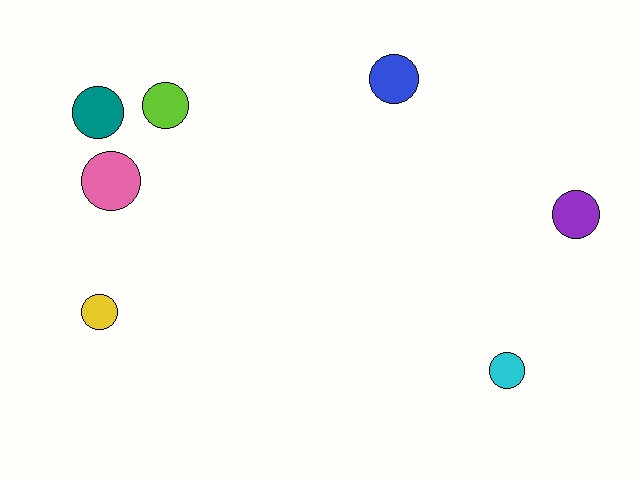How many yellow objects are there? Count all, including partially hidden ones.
There is 1 yellow object.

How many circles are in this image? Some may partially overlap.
There are 7 circles.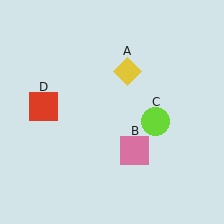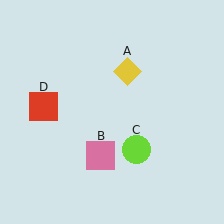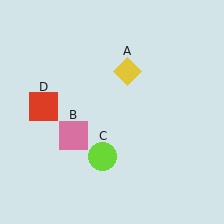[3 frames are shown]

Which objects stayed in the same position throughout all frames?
Yellow diamond (object A) and red square (object D) remained stationary.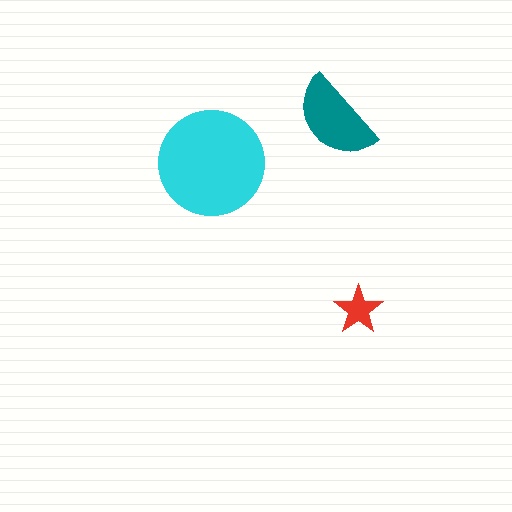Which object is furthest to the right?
The red star is rightmost.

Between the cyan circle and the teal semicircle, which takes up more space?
The cyan circle.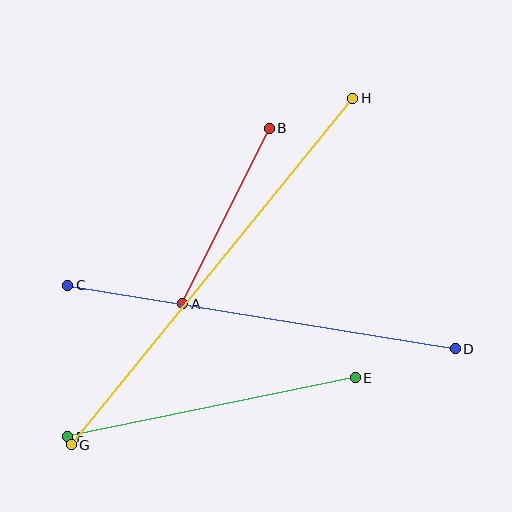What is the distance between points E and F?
The distance is approximately 294 pixels.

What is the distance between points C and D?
The distance is approximately 392 pixels.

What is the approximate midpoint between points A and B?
The midpoint is at approximately (226, 216) pixels.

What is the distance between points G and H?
The distance is approximately 447 pixels.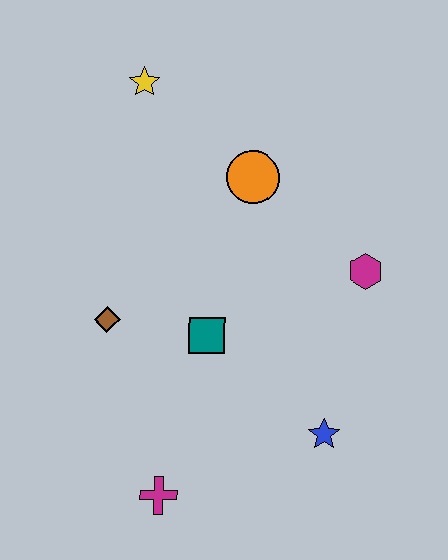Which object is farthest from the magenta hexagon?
The magenta cross is farthest from the magenta hexagon.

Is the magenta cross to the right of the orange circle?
No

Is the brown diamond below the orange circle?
Yes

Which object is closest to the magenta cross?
The teal square is closest to the magenta cross.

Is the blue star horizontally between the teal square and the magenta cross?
No